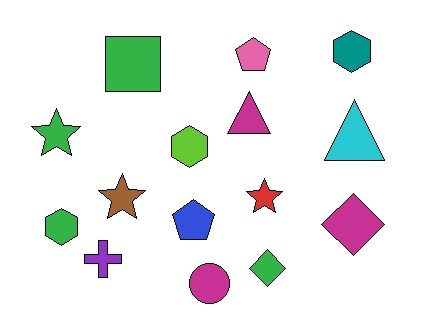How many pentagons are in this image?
There are 2 pentagons.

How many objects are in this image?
There are 15 objects.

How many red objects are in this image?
There is 1 red object.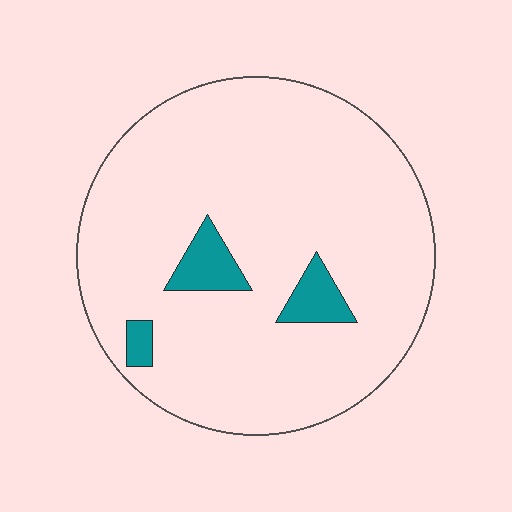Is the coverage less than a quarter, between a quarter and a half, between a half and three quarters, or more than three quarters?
Less than a quarter.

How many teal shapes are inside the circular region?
3.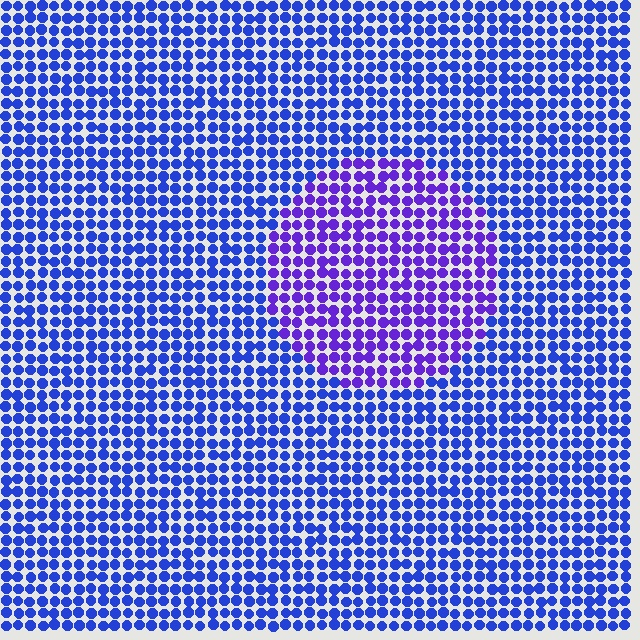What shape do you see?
I see a circle.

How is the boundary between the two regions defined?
The boundary is defined purely by a slight shift in hue (about 32 degrees). Spacing, size, and orientation are identical on both sides.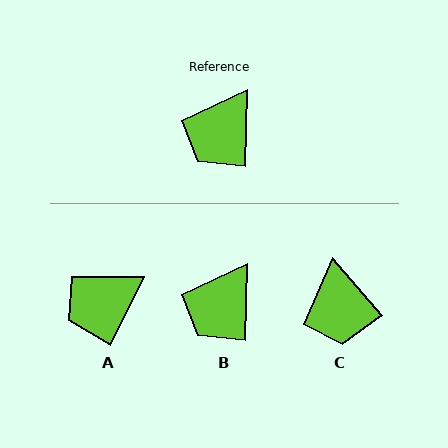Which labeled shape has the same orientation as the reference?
B.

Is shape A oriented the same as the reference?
No, it is off by about 25 degrees.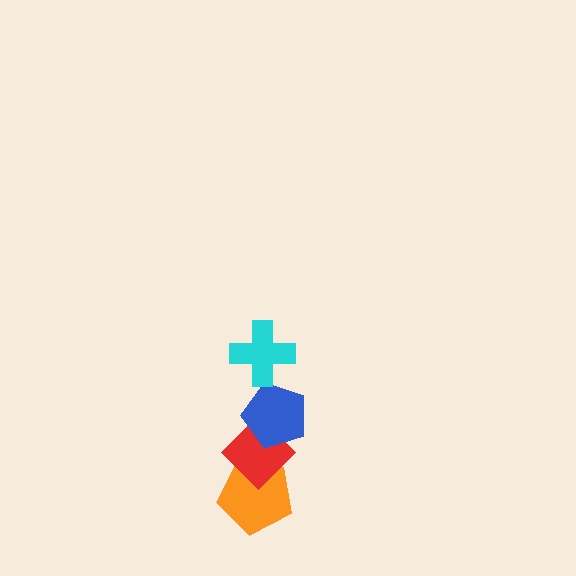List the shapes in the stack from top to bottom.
From top to bottom: the cyan cross, the blue pentagon, the red diamond, the orange pentagon.